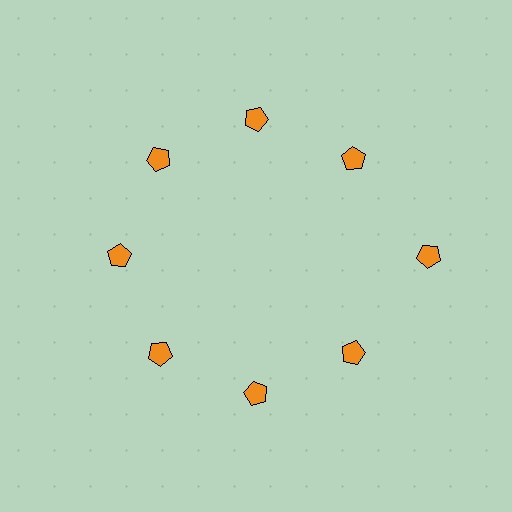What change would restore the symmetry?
The symmetry would be restored by moving it inward, back onto the ring so that all 8 pentagons sit at equal angles and equal distance from the center.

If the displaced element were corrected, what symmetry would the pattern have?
It would have 8-fold rotational symmetry — the pattern would map onto itself every 45 degrees.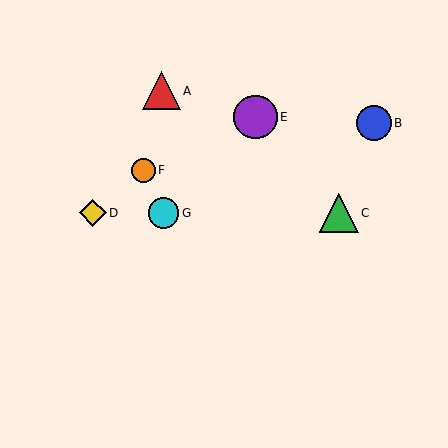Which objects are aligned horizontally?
Objects C, D, G are aligned horizontally.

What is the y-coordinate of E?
Object E is at y≈117.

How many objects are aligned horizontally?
3 objects (C, D, G) are aligned horizontally.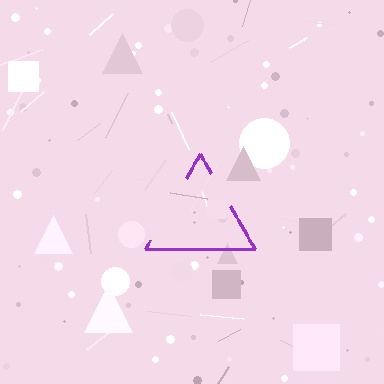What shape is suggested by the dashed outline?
The dashed outline suggests a triangle.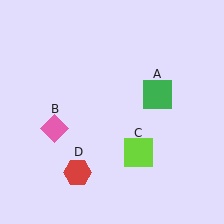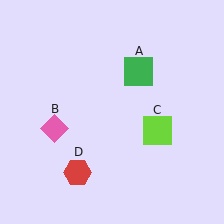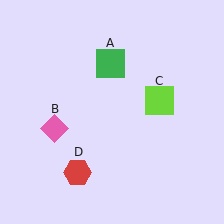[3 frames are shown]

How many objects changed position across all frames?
2 objects changed position: green square (object A), lime square (object C).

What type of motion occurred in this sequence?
The green square (object A), lime square (object C) rotated counterclockwise around the center of the scene.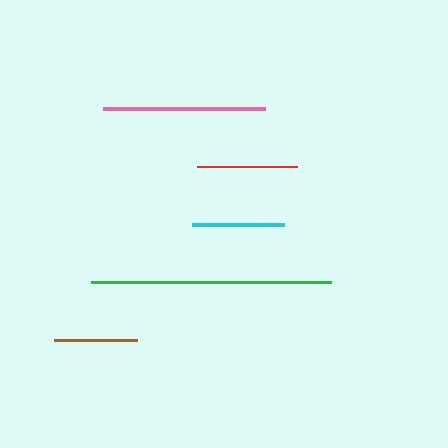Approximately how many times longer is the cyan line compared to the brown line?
The cyan line is approximately 1.1 times the length of the brown line.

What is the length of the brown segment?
The brown segment is approximately 83 pixels long.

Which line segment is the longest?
The green line is the longest at approximately 239 pixels.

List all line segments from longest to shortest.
From longest to shortest: green, pink, red, cyan, brown.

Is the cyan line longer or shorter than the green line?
The green line is longer than the cyan line.